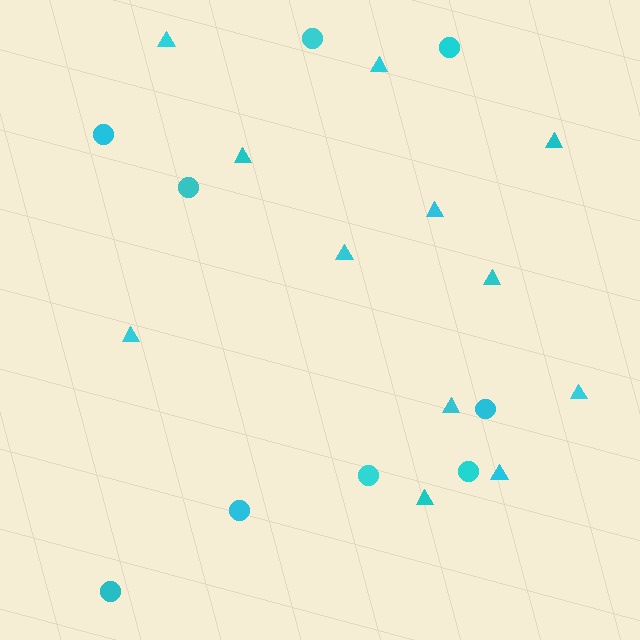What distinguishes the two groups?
There are 2 groups: one group of circles (9) and one group of triangles (12).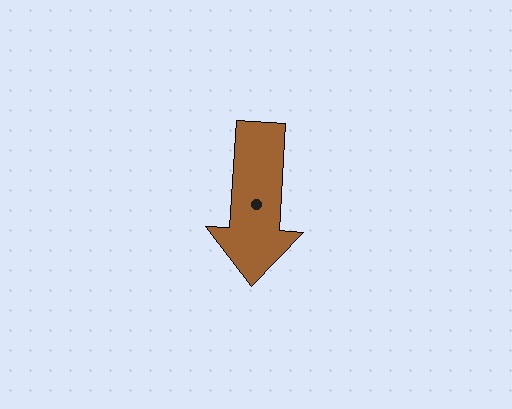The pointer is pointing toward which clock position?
Roughly 6 o'clock.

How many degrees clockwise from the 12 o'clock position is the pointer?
Approximately 183 degrees.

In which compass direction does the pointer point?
South.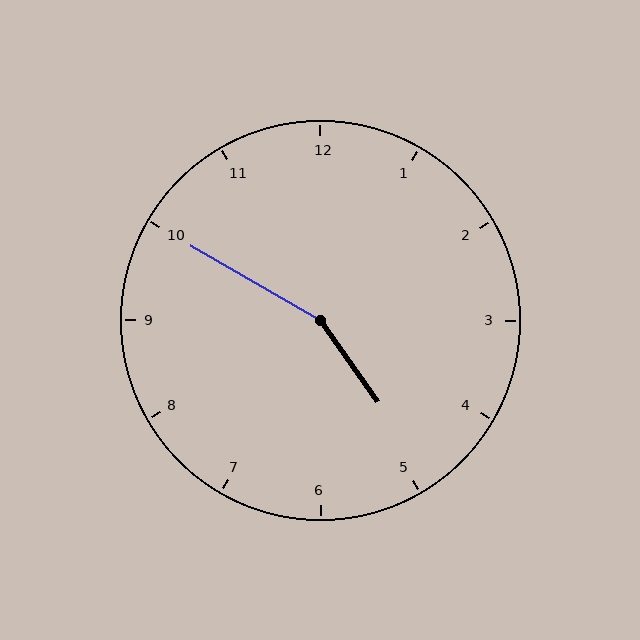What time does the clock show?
4:50.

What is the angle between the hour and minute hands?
Approximately 155 degrees.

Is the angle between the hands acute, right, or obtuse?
It is obtuse.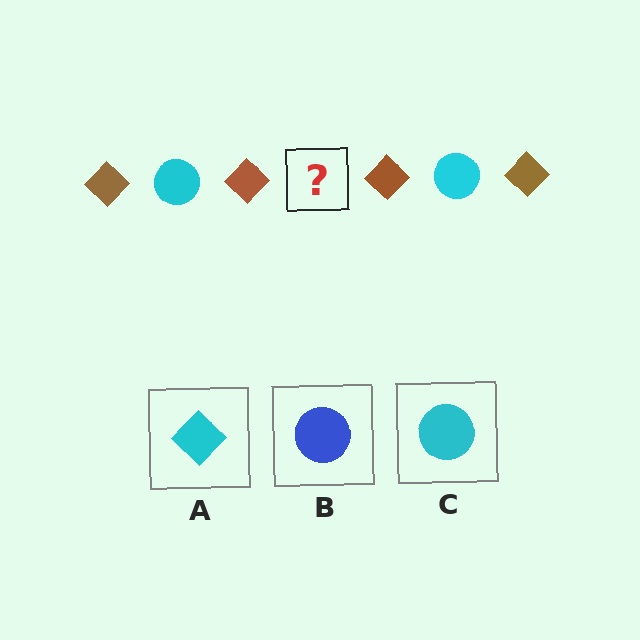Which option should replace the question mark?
Option C.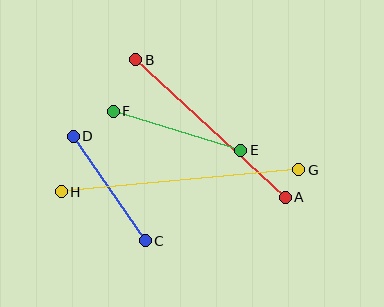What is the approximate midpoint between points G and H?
The midpoint is at approximately (180, 181) pixels.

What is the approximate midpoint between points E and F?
The midpoint is at approximately (177, 131) pixels.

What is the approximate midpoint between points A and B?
The midpoint is at approximately (211, 129) pixels.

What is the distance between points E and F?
The distance is approximately 133 pixels.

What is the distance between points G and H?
The distance is approximately 238 pixels.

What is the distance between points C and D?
The distance is approximately 127 pixels.